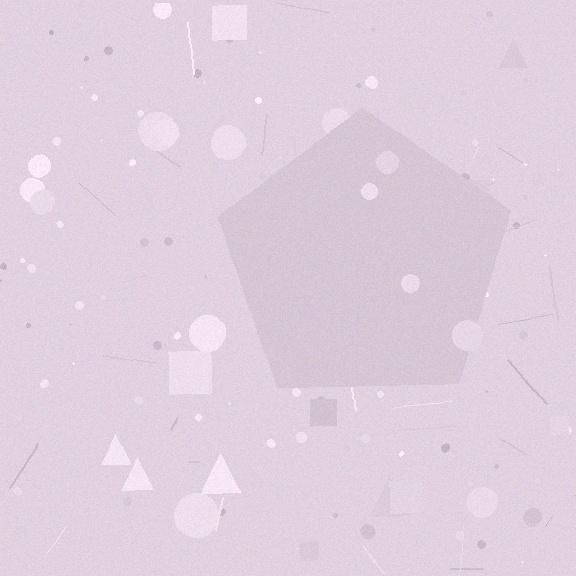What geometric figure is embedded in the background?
A pentagon is embedded in the background.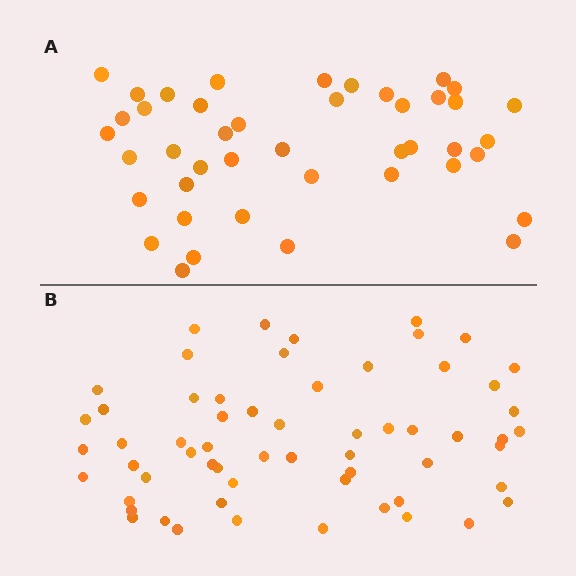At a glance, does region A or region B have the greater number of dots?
Region B (the bottom region) has more dots.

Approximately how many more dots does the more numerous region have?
Region B has approximately 15 more dots than region A.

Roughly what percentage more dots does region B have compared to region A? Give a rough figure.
About 40% more.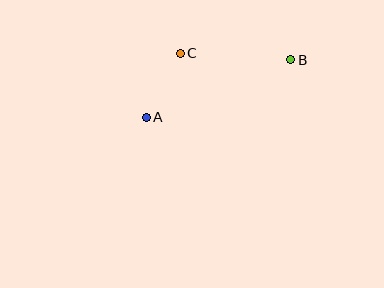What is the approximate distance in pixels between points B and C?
The distance between B and C is approximately 111 pixels.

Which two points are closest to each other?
Points A and C are closest to each other.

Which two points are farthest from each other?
Points A and B are farthest from each other.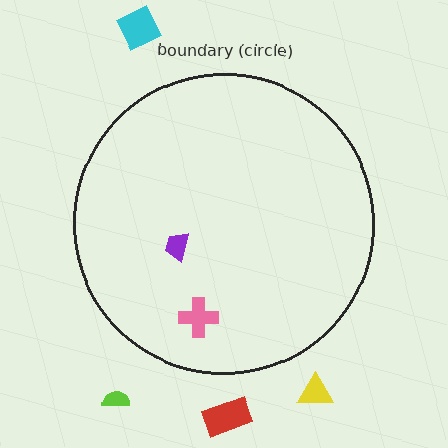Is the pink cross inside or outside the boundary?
Inside.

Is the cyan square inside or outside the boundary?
Outside.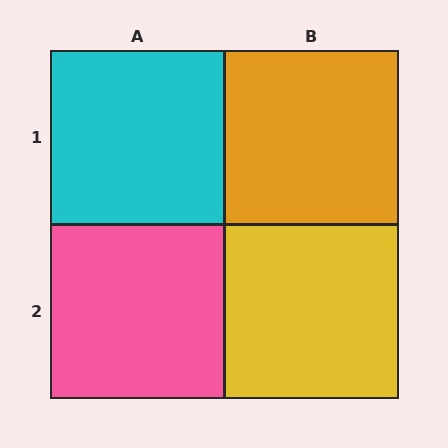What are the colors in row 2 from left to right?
Pink, yellow.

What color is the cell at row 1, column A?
Cyan.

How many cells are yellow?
1 cell is yellow.